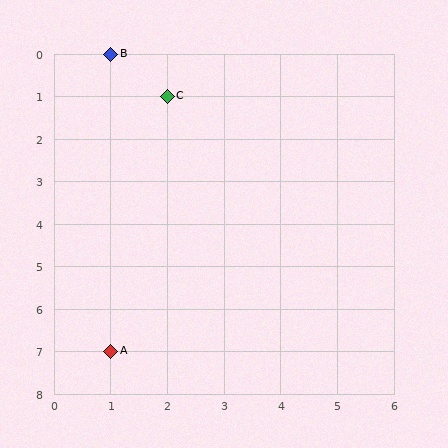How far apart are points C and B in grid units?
Points C and B are 1 column and 1 row apart (about 1.4 grid units diagonally).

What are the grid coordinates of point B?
Point B is at grid coordinates (1, 0).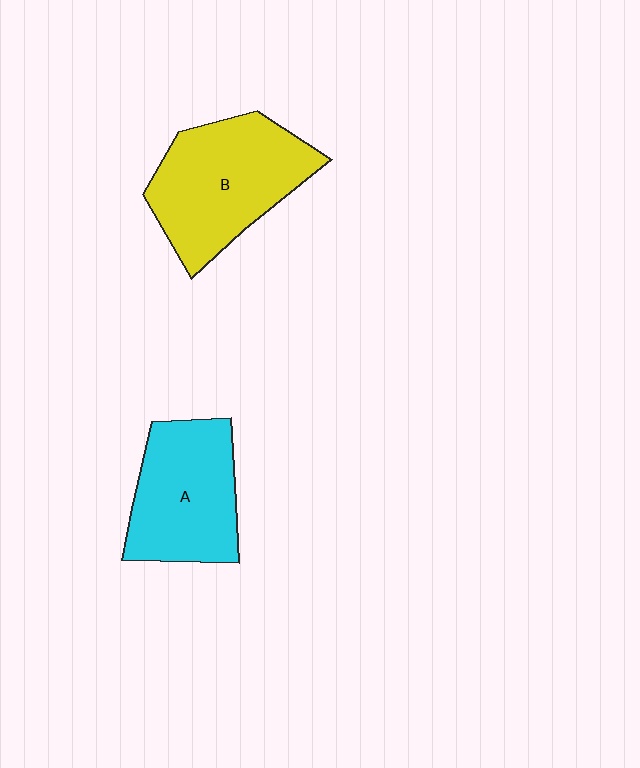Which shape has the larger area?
Shape B (yellow).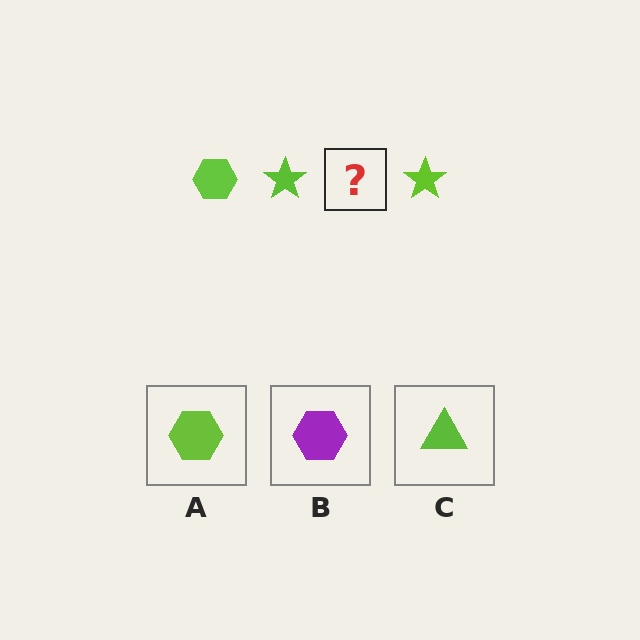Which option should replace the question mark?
Option A.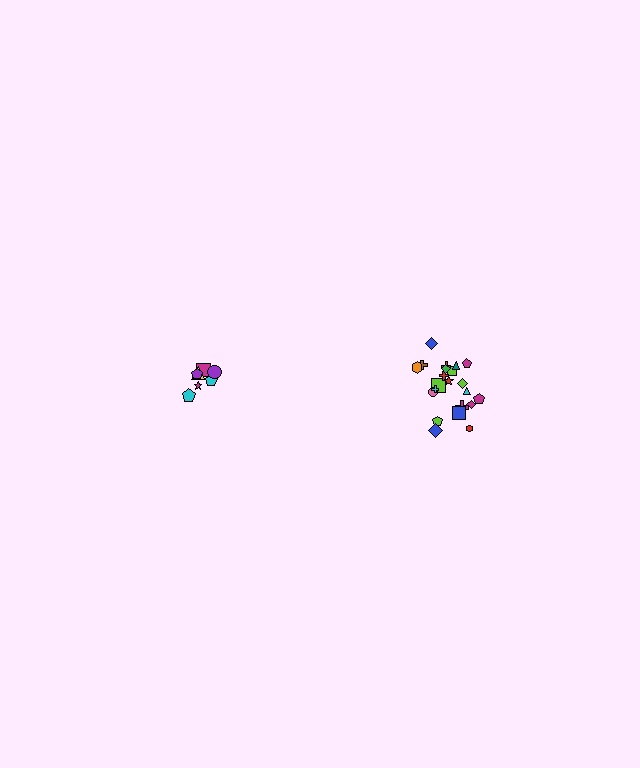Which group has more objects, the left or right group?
The right group.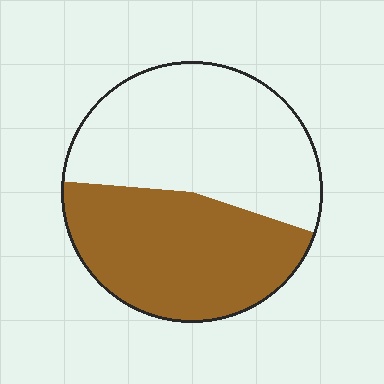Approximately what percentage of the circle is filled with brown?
Approximately 45%.